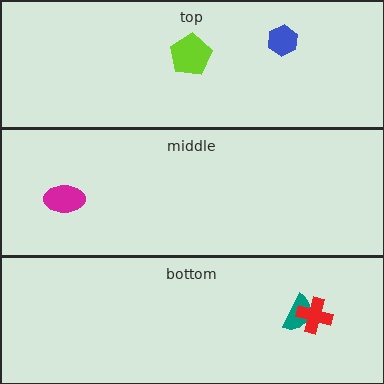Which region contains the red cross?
The bottom region.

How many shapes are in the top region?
2.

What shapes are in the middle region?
The magenta ellipse.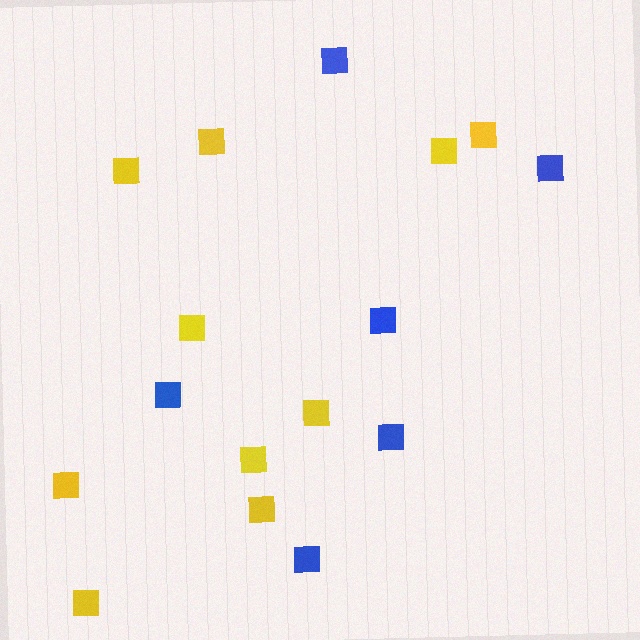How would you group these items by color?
There are 2 groups: one group of blue squares (6) and one group of yellow squares (10).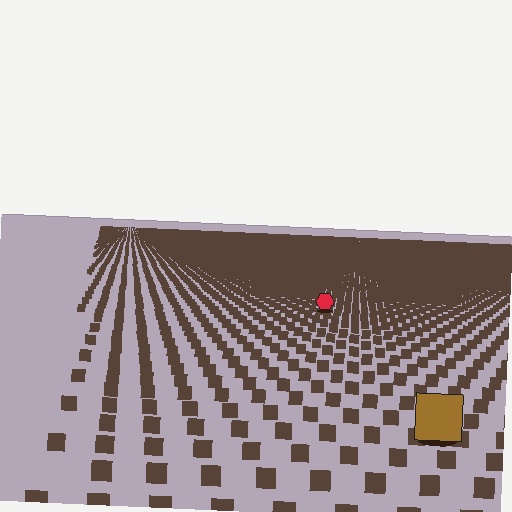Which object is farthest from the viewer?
The red hexagon is farthest from the viewer. It appears smaller and the ground texture around it is denser.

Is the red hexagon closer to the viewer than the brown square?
No. The brown square is closer — you can tell from the texture gradient: the ground texture is coarser near it.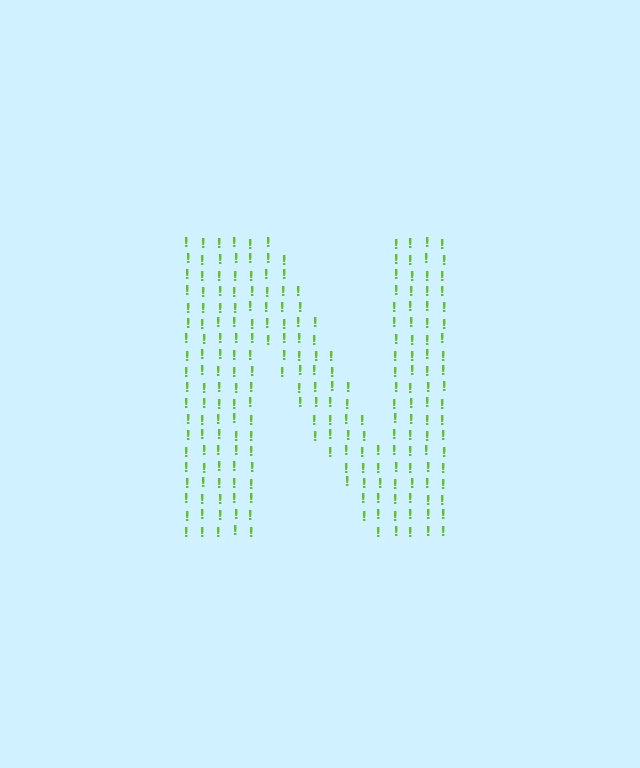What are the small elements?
The small elements are exclamation marks.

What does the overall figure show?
The overall figure shows the letter N.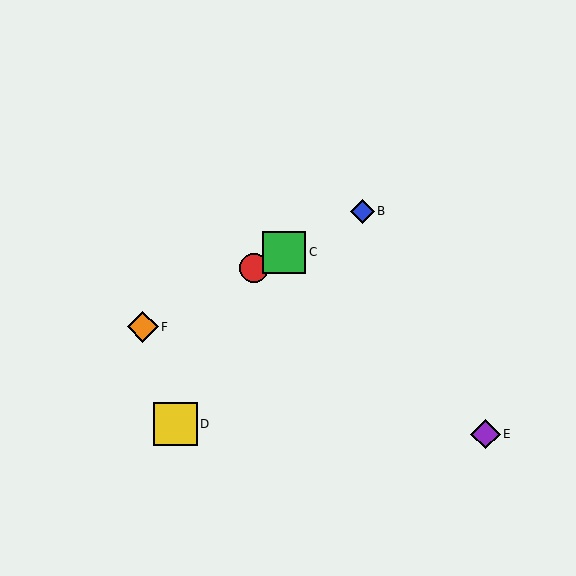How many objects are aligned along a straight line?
4 objects (A, B, C, F) are aligned along a straight line.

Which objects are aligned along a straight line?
Objects A, B, C, F are aligned along a straight line.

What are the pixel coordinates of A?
Object A is at (254, 268).